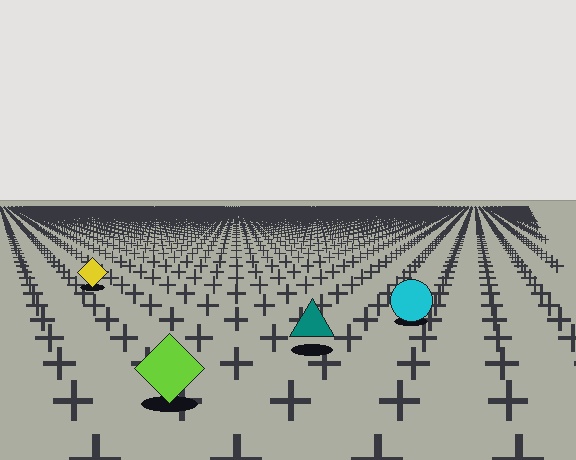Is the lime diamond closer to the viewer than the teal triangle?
Yes. The lime diamond is closer — you can tell from the texture gradient: the ground texture is coarser near it.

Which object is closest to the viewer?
The lime diamond is closest. The texture marks near it are larger and more spread out.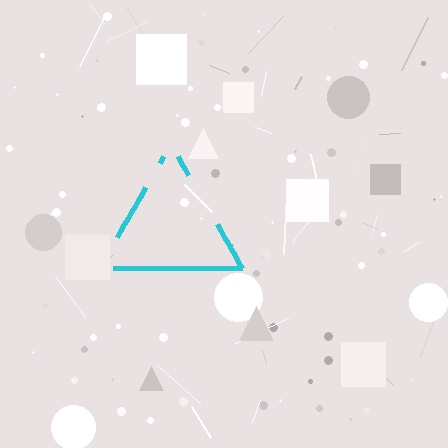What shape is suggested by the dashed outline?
The dashed outline suggests a triangle.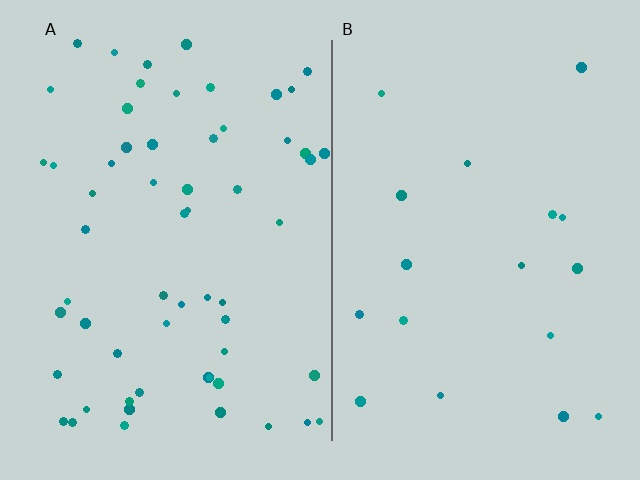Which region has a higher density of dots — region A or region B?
A (the left).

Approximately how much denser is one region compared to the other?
Approximately 3.3× — region A over region B.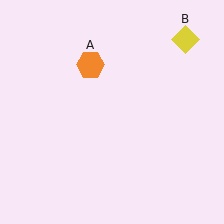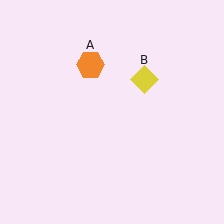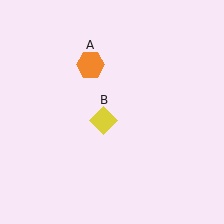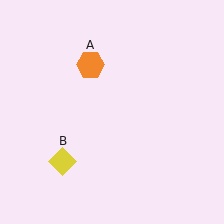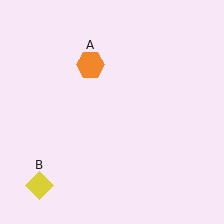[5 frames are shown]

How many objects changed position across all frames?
1 object changed position: yellow diamond (object B).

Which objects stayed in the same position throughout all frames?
Orange hexagon (object A) remained stationary.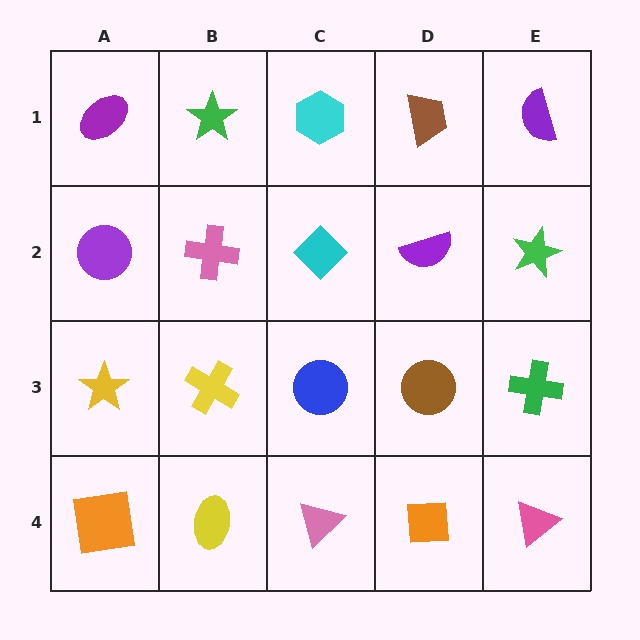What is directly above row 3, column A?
A purple circle.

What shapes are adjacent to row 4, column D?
A brown circle (row 3, column D), a pink triangle (row 4, column C), a pink triangle (row 4, column E).